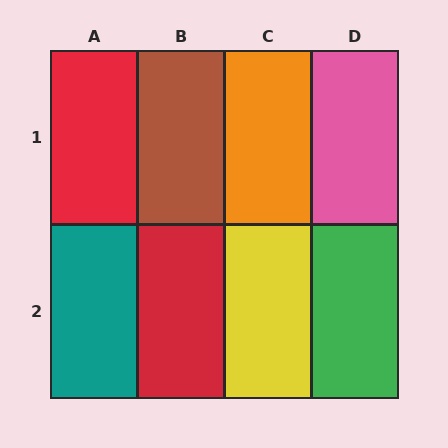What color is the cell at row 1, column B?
Brown.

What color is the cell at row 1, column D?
Pink.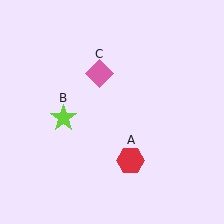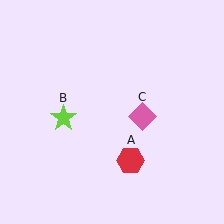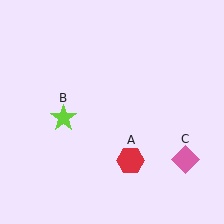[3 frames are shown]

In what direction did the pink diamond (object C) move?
The pink diamond (object C) moved down and to the right.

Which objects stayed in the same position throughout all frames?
Red hexagon (object A) and lime star (object B) remained stationary.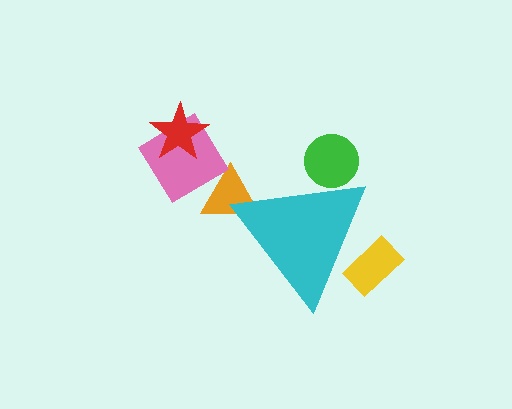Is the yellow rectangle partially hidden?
Yes, the yellow rectangle is partially hidden behind the cyan triangle.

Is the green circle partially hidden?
Yes, the green circle is partially hidden behind the cyan triangle.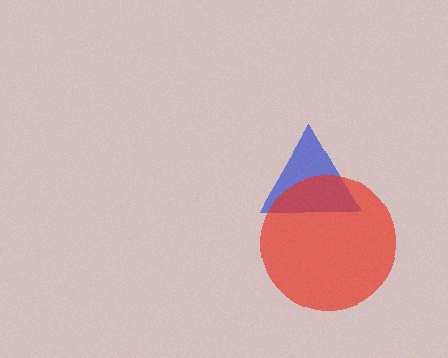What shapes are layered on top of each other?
The layered shapes are: a blue triangle, a red circle.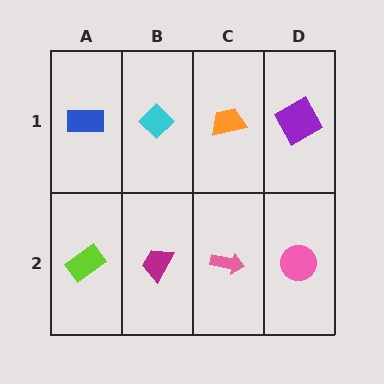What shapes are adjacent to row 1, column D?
A pink circle (row 2, column D), an orange trapezoid (row 1, column C).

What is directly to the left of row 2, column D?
A pink arrow.